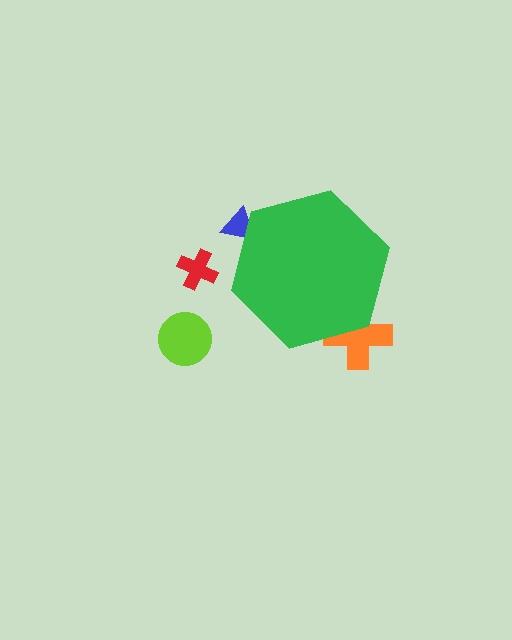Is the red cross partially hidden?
No, the red cross is fully visible.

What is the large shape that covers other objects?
A green hexagon.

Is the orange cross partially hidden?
Yes, the orange cross is partially hidden behind the green hexagon.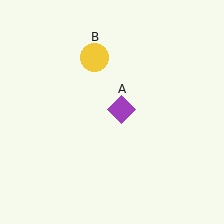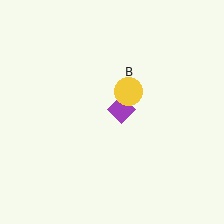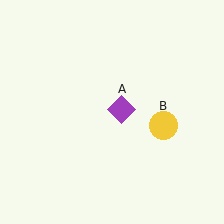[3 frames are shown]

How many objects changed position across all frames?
1 object changed position: yellow circle (object B).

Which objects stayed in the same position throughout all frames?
Purple diamond (object A) remained stationary.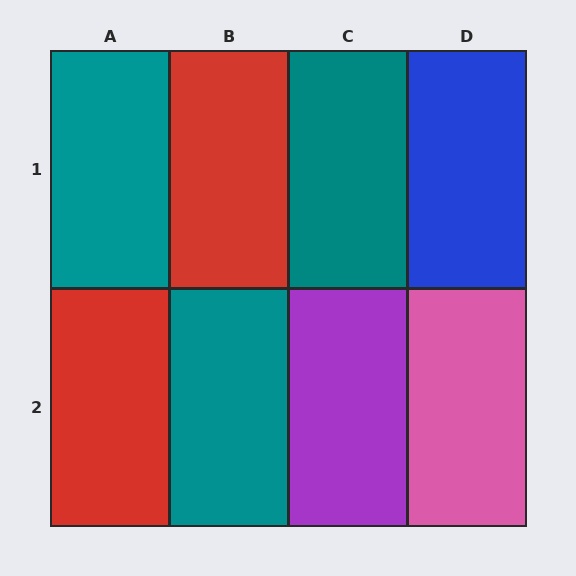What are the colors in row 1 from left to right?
Teal, red, teal, blue.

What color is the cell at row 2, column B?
Teal.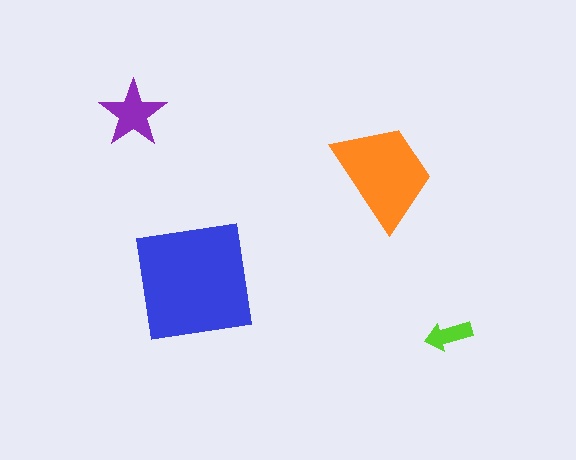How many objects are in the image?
There are 4 objects in the image.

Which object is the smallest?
The lime arrow.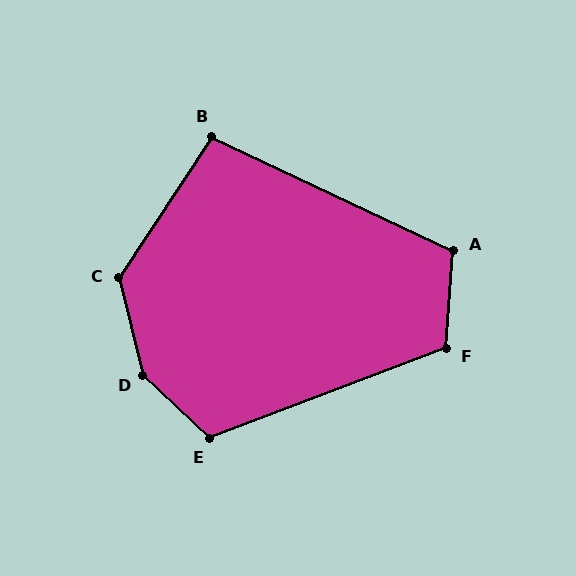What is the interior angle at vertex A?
Approximately 111 degrees (obtuse).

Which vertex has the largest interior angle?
D, at approximately 147 degrees.